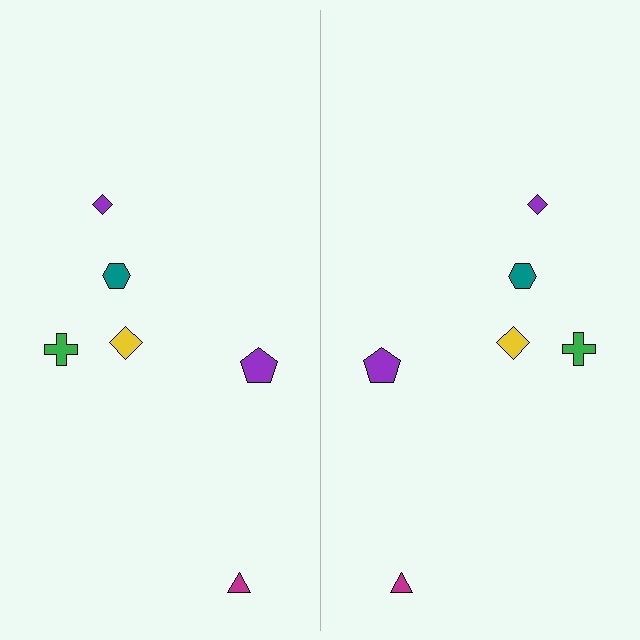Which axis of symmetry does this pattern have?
The pattern has a vertical axis of symmetry running through the center of the image.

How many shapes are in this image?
There are 12 shapes in this image.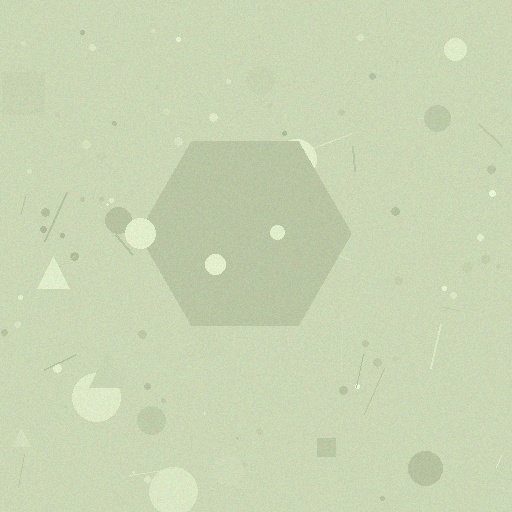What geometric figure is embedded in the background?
A hexagon is embedded in the background.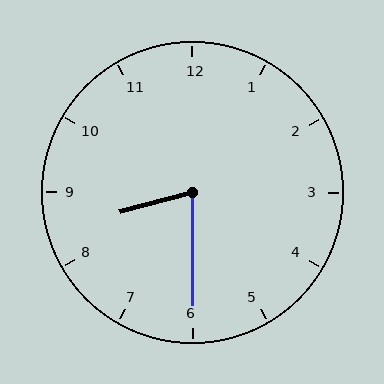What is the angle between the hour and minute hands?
Approximately 75 degrees.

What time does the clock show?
8:30.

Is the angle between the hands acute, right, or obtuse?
It is acute.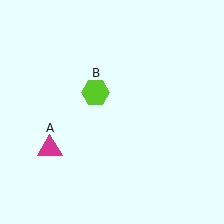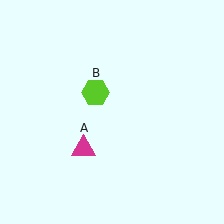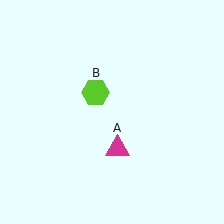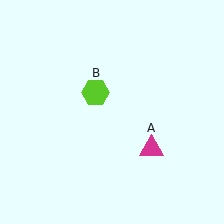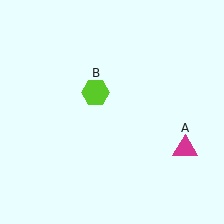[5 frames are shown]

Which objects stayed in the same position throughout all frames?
Lime hexagon (object B) remained stationary.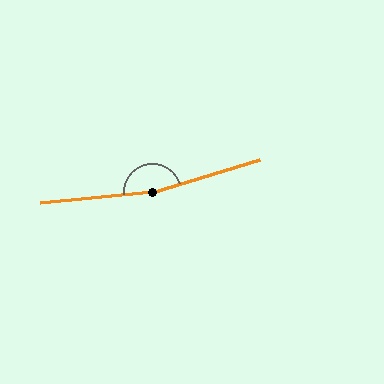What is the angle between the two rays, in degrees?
Approximately 168 degrees.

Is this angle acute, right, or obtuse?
It is obtuse.